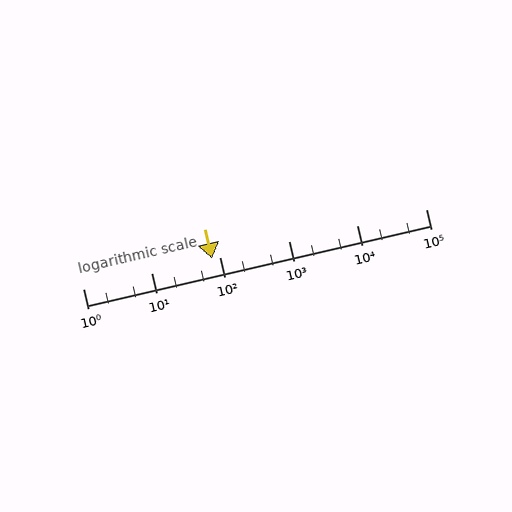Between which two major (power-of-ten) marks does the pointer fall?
The pointer is between 10 and 100.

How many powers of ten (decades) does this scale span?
The scale spans 5 decades, from 1 to 100000.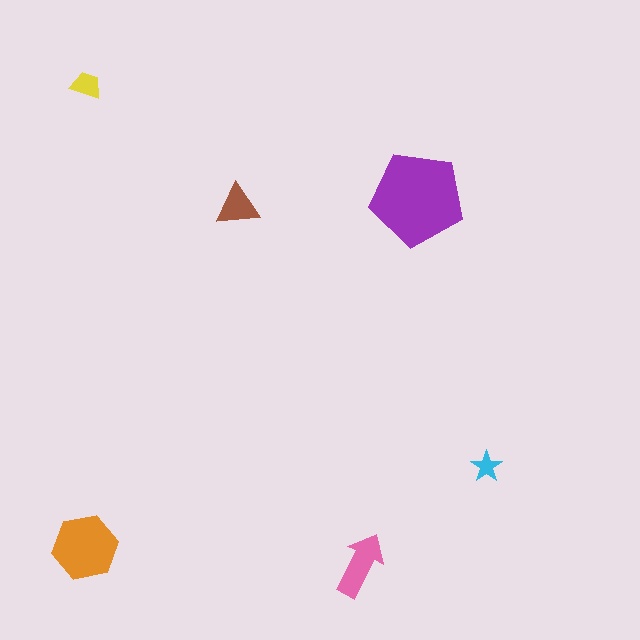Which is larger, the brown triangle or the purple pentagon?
The purple pentagon.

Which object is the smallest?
The cyan star.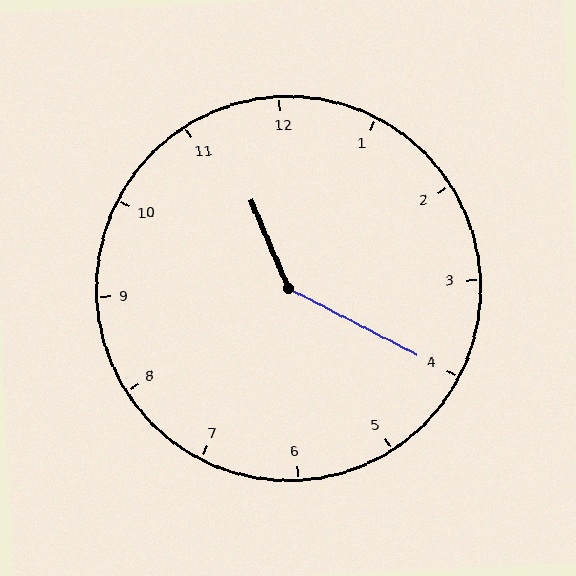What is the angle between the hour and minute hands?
Approximately 140 degrees.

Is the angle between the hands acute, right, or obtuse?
It is obtuse.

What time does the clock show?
11:20.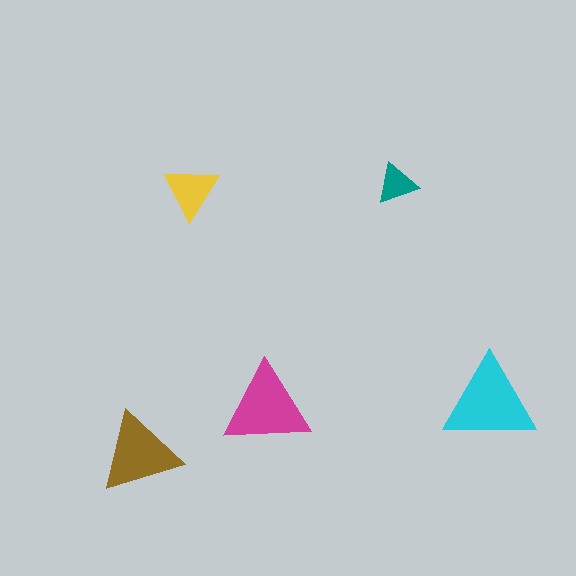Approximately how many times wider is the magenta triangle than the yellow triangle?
About 1.5 times wider.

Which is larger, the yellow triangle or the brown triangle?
The brown one.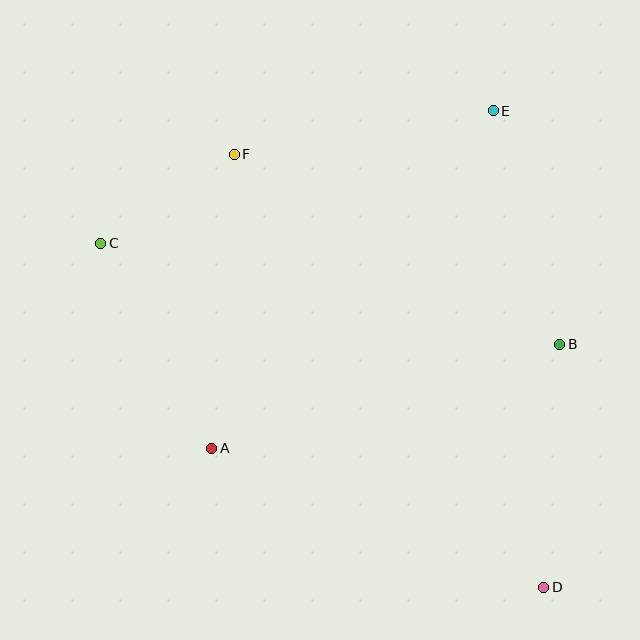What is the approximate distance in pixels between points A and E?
The distance between A and E is approximately 439 pixels.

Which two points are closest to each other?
Points C and F are closest to each other.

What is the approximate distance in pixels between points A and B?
The distance between A and B is approximately 363 pixels.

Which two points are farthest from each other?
Points C and D are farthest from each other.